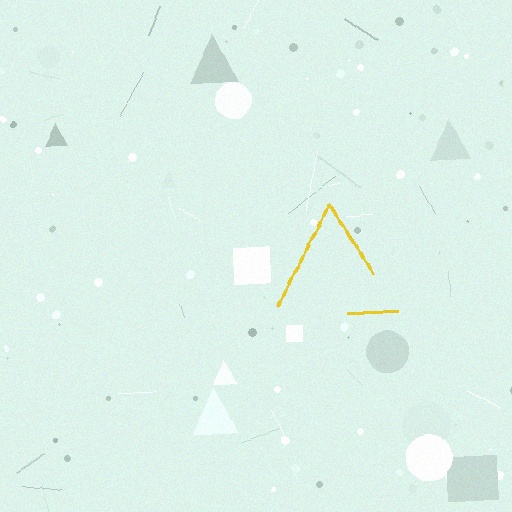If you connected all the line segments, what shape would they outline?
They would outline a triangle.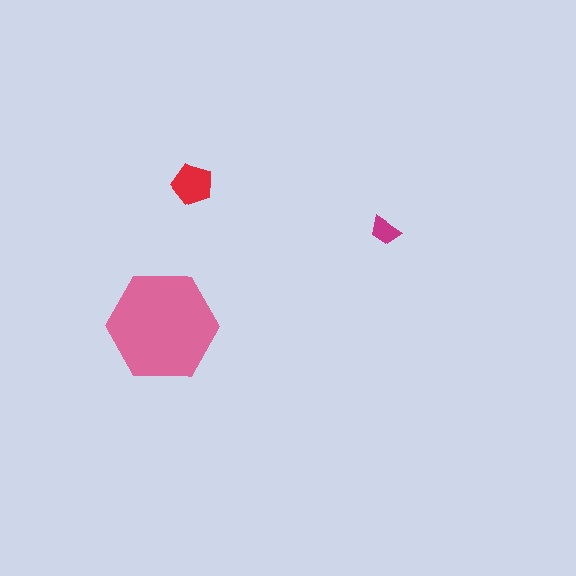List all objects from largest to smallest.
The pink hexagon, the red pentagon, the magenta trapezoid.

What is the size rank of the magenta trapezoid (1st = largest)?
3rd.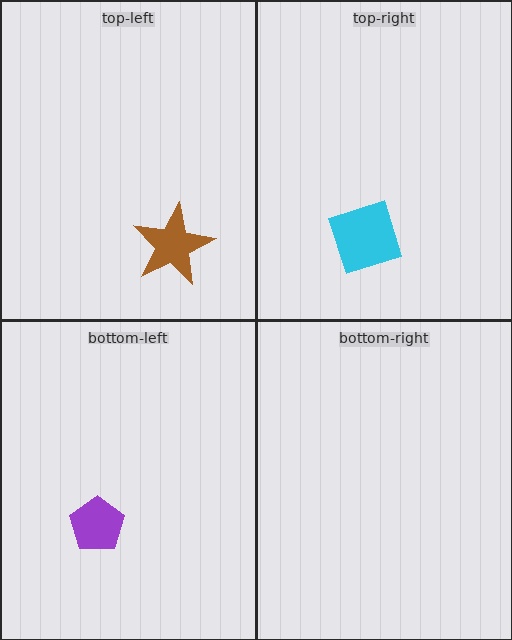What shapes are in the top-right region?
The cyan square.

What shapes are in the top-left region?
The brown star.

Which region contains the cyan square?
The top-right region.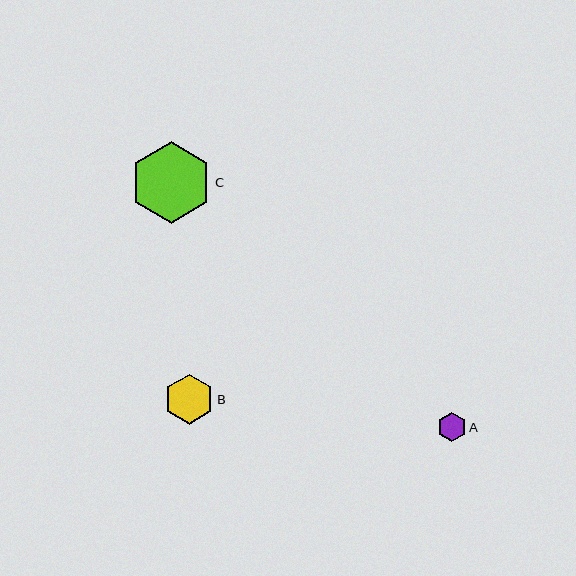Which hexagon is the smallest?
Hexagon A is the smallest with a size of approximately 28 pixels.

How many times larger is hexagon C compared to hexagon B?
Hexagon C is approximately 1.6 times the size of hexagon B.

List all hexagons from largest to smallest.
From largest to smallest: C, B, A.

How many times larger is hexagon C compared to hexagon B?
Hexagon C is approximately 1.6 times the size of hexagon B.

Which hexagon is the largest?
Hexagon C is the largest with a size of approximately 81 pixels.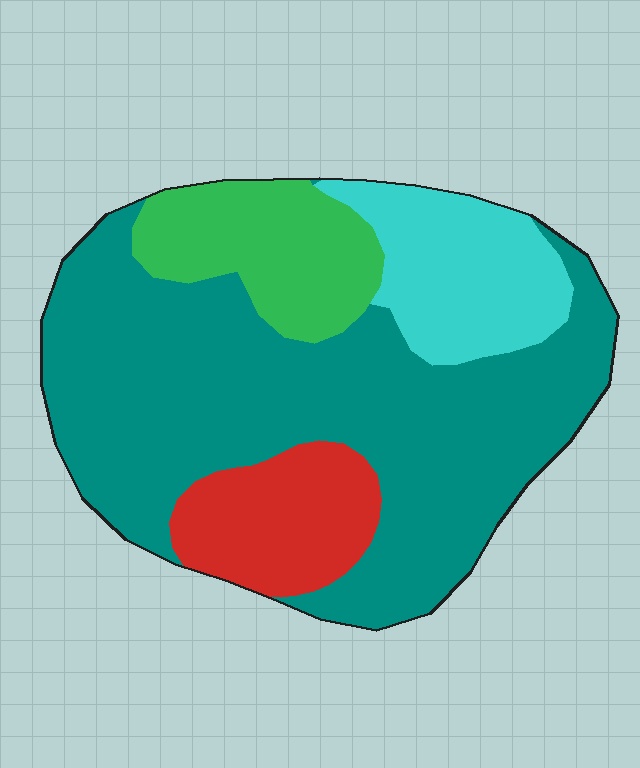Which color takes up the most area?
Teal, at roughly 60%.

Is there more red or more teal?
Teal.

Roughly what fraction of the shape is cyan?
Cyan takes up less than a quarter of the shape.